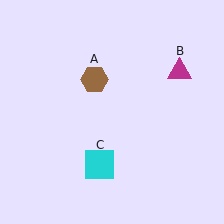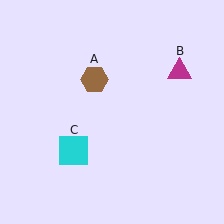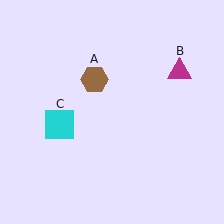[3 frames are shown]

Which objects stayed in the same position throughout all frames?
Brown hexagon (object A) and magenta triangle (object B) remained stationary.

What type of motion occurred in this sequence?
The cyan square (object C) rotated clockwise around the center of the scene.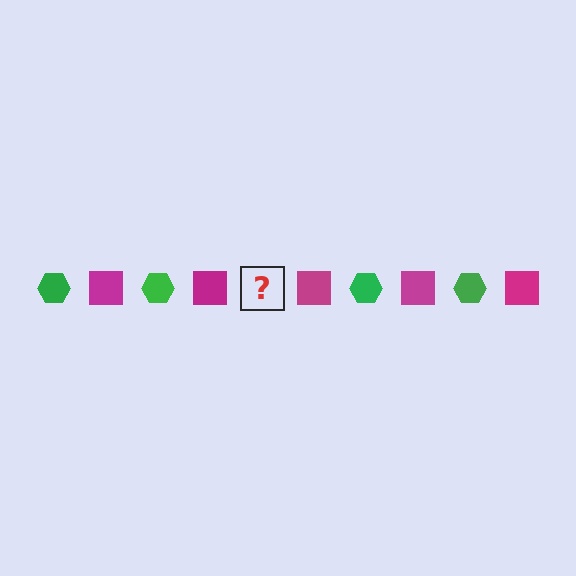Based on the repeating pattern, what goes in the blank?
The blank should be a green hexagon.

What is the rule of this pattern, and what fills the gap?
The rule is that the pattern alternates between green hexagon and magenta square. The gap should be filled with a green hexagon.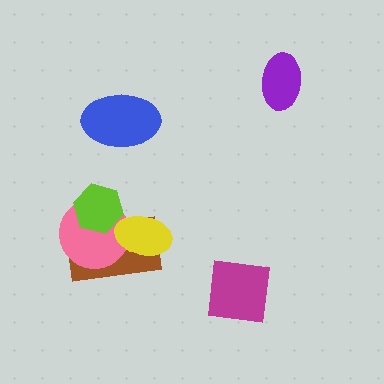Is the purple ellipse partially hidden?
No, no other shape covers it.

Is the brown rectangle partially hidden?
Yes, it is partially covered by another shape.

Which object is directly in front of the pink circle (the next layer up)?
The lime hexagon is directly in front of the pink circle.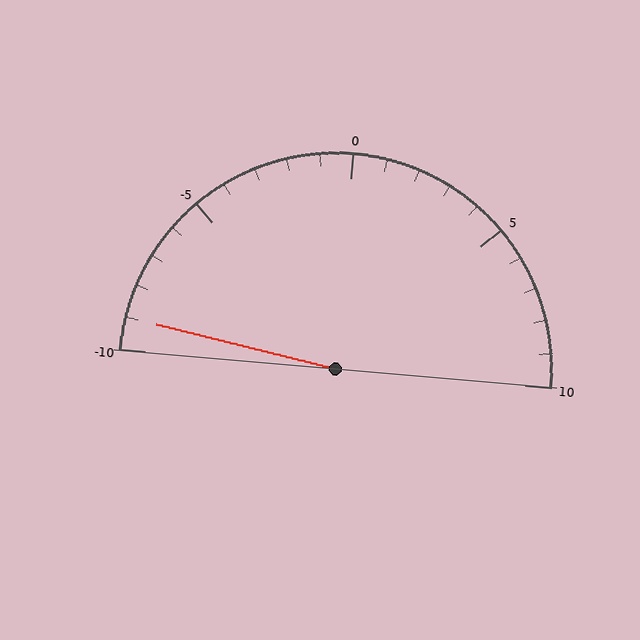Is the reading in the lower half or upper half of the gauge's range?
The reading is in the lower half of the range (-10 to 10).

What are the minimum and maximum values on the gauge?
The gauge ranges from -10 to 10.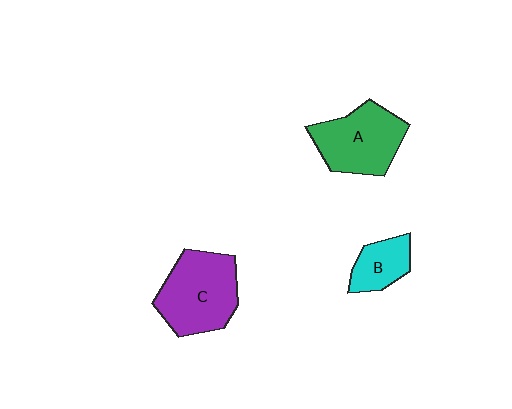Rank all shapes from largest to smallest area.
From largest to smallest: C (purple), A (green), B (cyan).